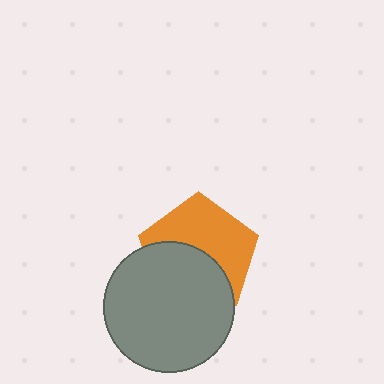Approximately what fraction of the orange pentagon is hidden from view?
Roughly 46% of the orange pentagon is hidden behind the gray circle.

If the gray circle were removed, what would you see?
You would see the complete orange pentagon.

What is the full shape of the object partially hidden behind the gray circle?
The partially hidden object is an orange pentagon.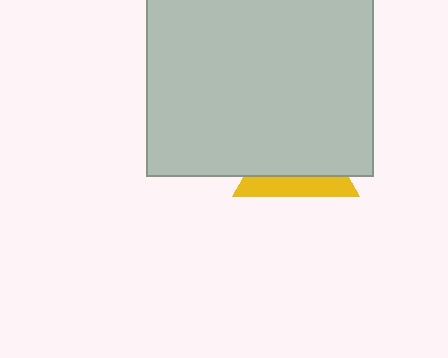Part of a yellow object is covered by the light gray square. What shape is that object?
It is a triangle.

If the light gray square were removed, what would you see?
You would see the complete yellow triangle.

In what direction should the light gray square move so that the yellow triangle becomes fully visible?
The light gray square should move up. That is the shortest direction to clear the overlap and leave the yellow triangle fully visible.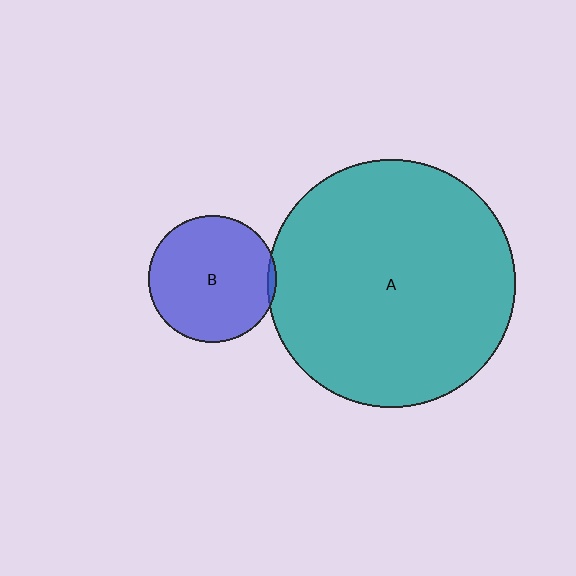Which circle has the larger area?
Circle A (teal).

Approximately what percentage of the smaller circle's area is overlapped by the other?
Approximately 5%.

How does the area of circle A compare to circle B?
Approximately 3.8 times.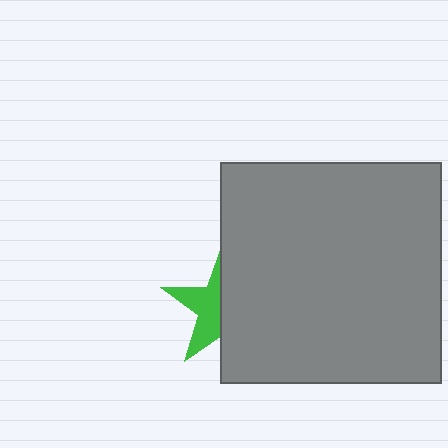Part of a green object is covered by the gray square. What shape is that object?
It is a star.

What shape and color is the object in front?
The object in front is a gray square.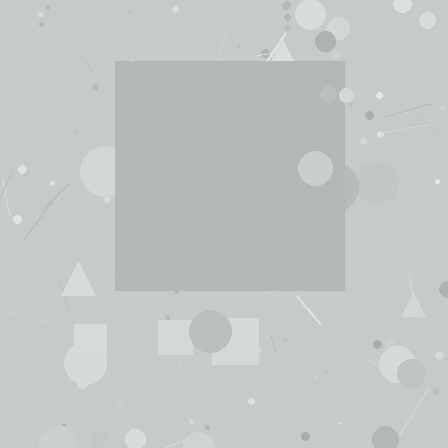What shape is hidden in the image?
A square is hidden in the image.